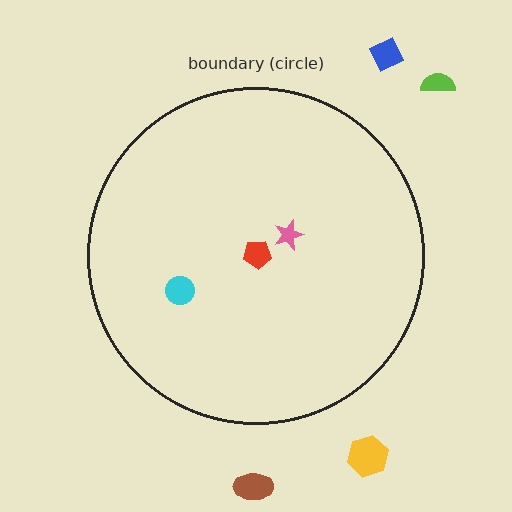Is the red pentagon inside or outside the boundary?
Inside.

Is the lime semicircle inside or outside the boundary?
Outside.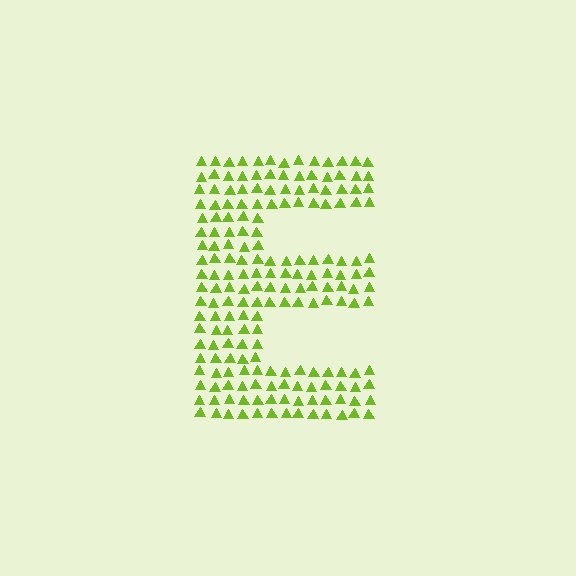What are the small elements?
The small elements are triangles.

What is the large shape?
The large shape is the letter E.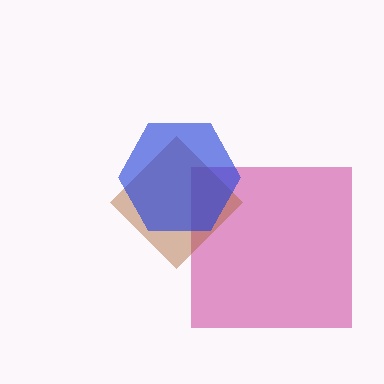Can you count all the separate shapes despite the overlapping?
Yes, there are 3 separate shapes.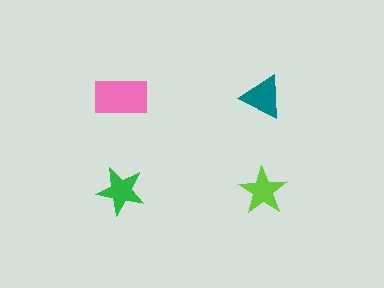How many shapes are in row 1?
2 shapes.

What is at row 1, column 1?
A pink rectangle.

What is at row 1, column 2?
A teal triangle.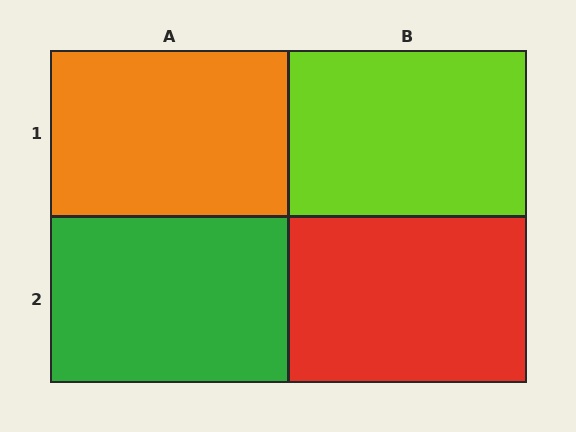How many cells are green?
1 cell is green.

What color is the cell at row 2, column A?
Green.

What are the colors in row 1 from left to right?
Orange, lime.